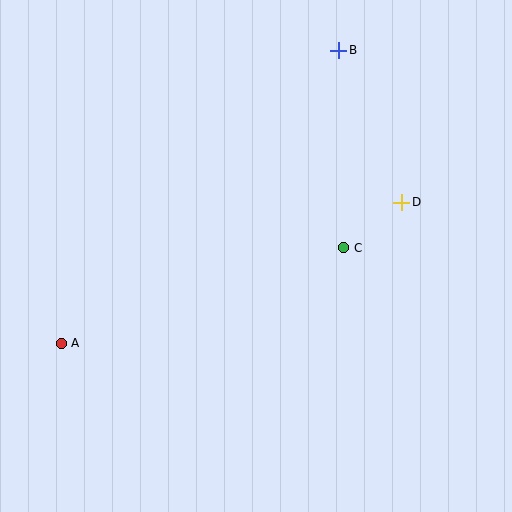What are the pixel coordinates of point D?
Point D is at (402, 202).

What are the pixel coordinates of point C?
Point C is at (344, 248).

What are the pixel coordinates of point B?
Point B is at (339, 51).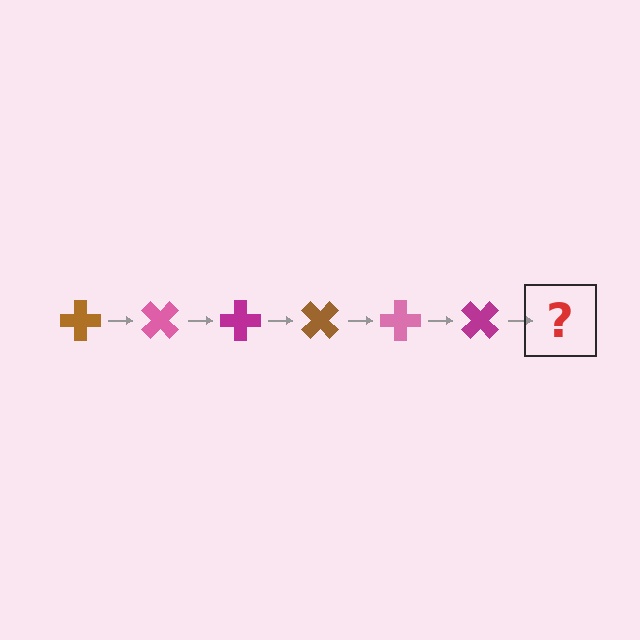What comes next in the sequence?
The next element should be a brown cross, rotated 270 degrees from the start.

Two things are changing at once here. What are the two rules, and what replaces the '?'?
The two rules are that it rotates 45 degrees each step and the color cycles through brown, pink, and magenta. The '?' should be a brown cross, rotated 270 degrees from the start.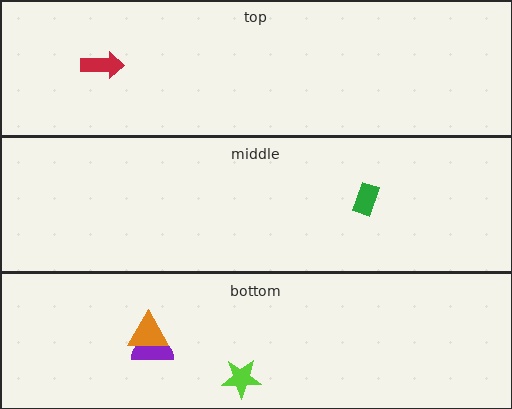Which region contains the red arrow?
The top region.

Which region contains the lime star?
The bottom region.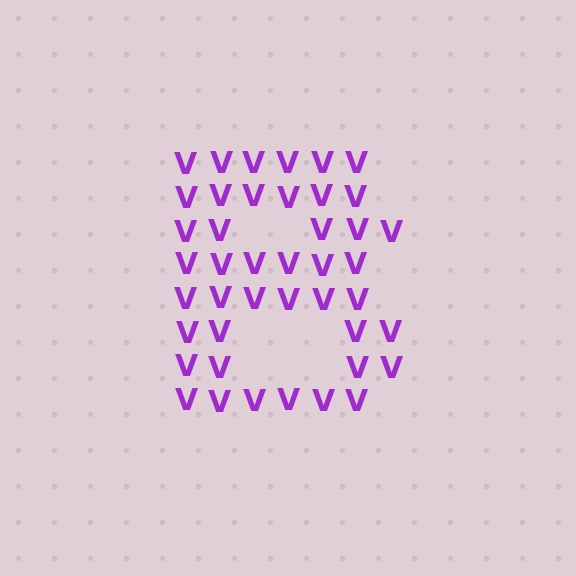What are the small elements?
The small elements are letter V's.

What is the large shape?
The large shape is the letter B.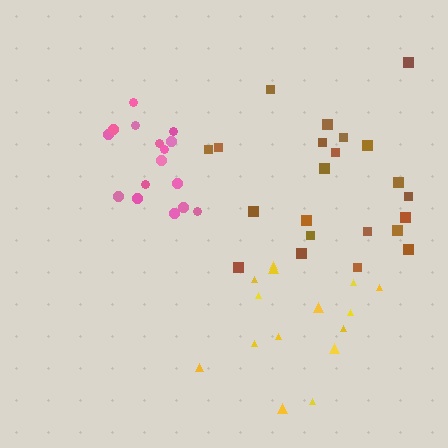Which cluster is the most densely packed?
Pink.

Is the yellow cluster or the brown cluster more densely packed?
Brown.